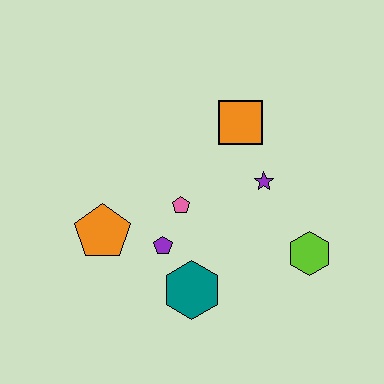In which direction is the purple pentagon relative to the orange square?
The purple pentagon is below the orange square.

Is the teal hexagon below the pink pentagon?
Yes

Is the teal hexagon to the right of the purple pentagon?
Yes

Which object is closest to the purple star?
The orange square is closest to the purple star.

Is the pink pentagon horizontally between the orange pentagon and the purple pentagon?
No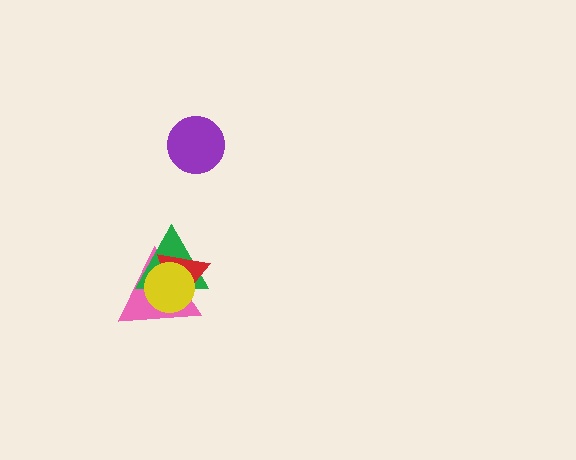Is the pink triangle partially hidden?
Yes, it is partially covered by another shape.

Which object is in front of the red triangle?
The yellow circle is in front of the red triangle.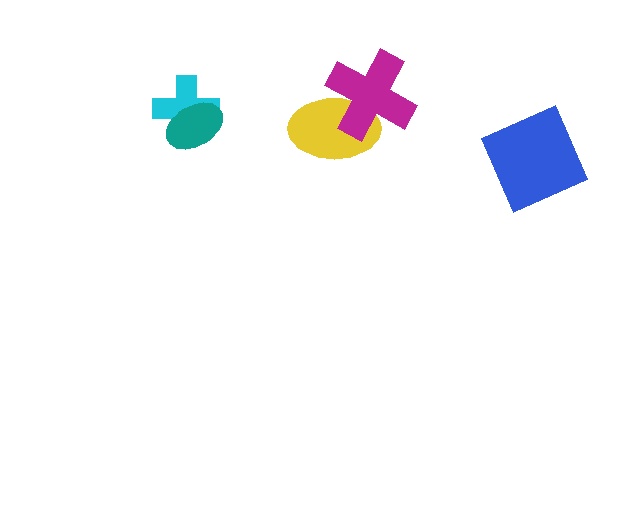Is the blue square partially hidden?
No, no other shape covers it.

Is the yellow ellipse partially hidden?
Yes, it is partially covered by another shape.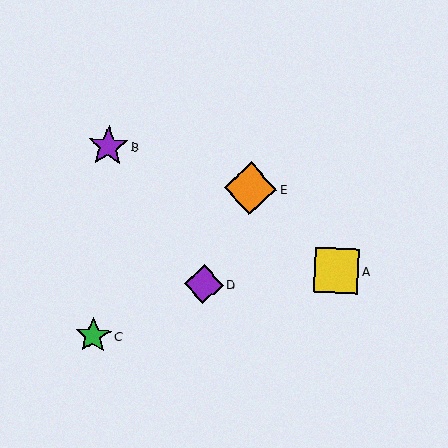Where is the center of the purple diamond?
The center of the purple diamond is at (204, 284).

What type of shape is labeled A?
Shape A is a yellow square.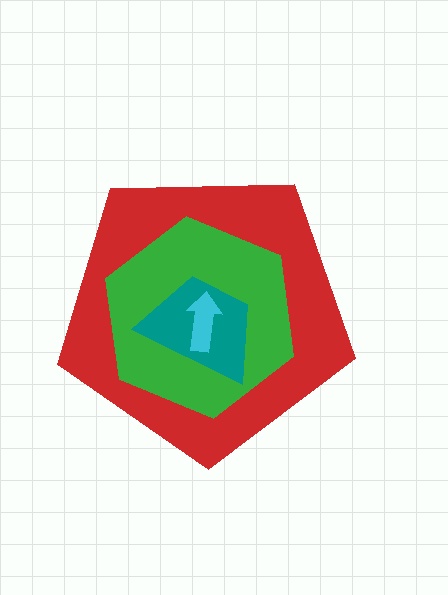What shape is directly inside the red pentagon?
The green hexagon.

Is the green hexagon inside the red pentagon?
Yes.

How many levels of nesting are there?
4.